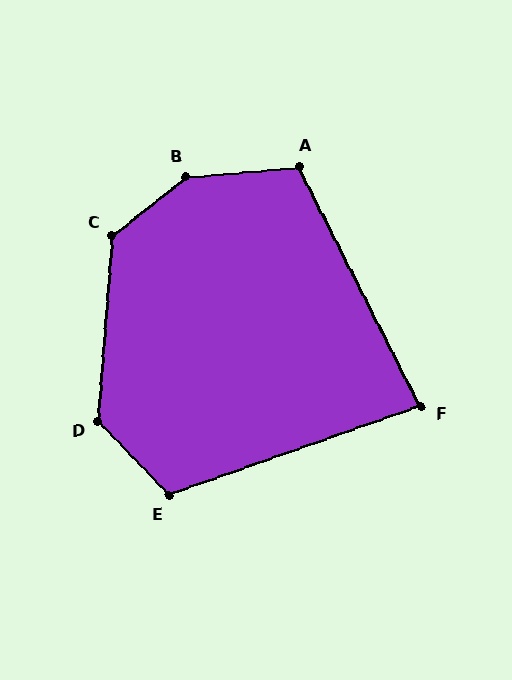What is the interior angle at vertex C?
Approximately 133 degrees (obtuse).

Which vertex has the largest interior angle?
B, at approximately 146 degrees.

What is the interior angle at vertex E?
Approximately 114 degrees (obtuse).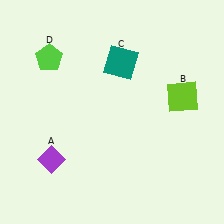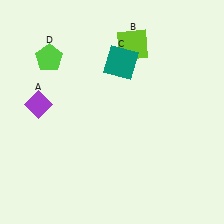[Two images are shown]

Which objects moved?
The objects that moved are: the purple diamond (A), the lime square (B).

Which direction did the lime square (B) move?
The lime square (B) moved up.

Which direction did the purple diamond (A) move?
The purple diamond (A) moved up.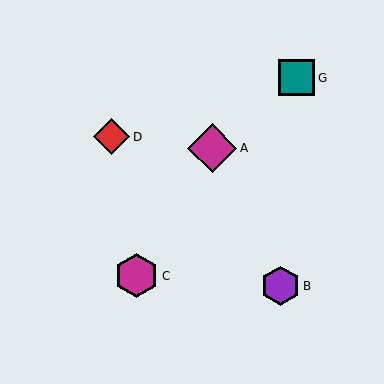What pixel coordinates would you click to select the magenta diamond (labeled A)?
Click at (212, 148) to select the magenta diamond A.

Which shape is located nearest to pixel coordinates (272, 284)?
The purple hexagon (labeled B) at (281, 286) is nearest to that location.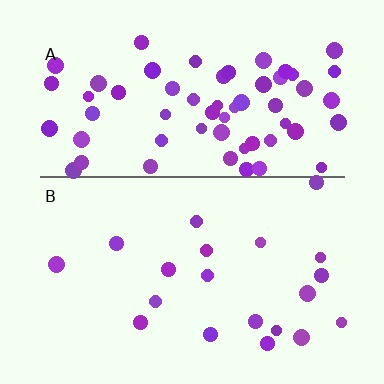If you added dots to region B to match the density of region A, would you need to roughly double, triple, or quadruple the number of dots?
Approximately triple.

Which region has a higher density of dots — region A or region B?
A (the top).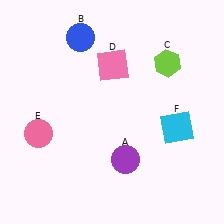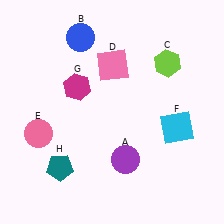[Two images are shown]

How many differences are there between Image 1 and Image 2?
There are 2 differences between the two images.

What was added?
A magenta hexagon (G), a teal pentagon (H) were added in Image 2.